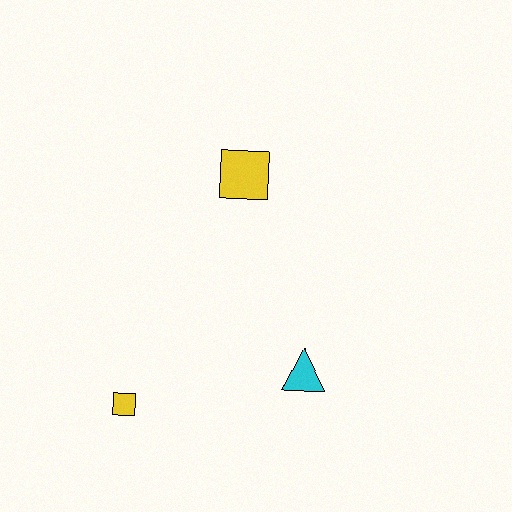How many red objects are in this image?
There are no red objects.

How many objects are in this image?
There are 3 objects.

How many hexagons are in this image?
There are no hexagons.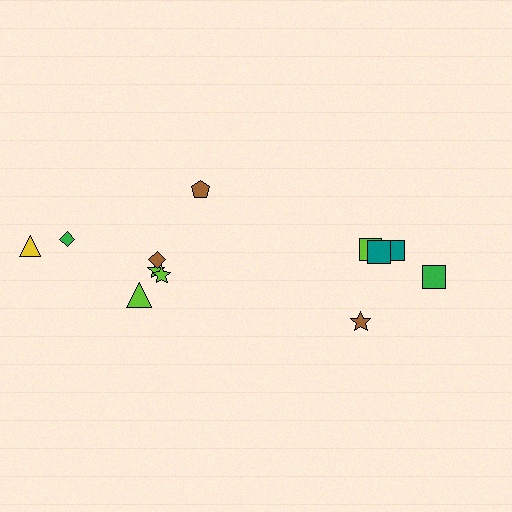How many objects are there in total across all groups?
There are 12 objects.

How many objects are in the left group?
There are 7 objects.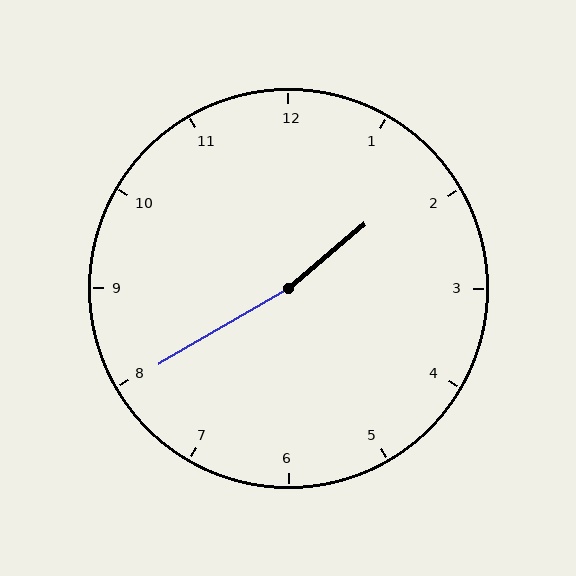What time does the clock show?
1:40.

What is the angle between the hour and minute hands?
Approximately 170 degrees.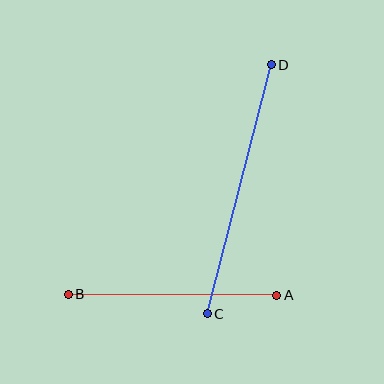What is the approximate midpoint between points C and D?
The midpoint is at approximately (239, 189) pixels.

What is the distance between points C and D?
The distance is approximately 257 pixels.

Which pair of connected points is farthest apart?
Points C and D are farthest apart.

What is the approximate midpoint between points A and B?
The midpoint is at approximately (172, 295) pixels.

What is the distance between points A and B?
The distance is approximately 208 pixels.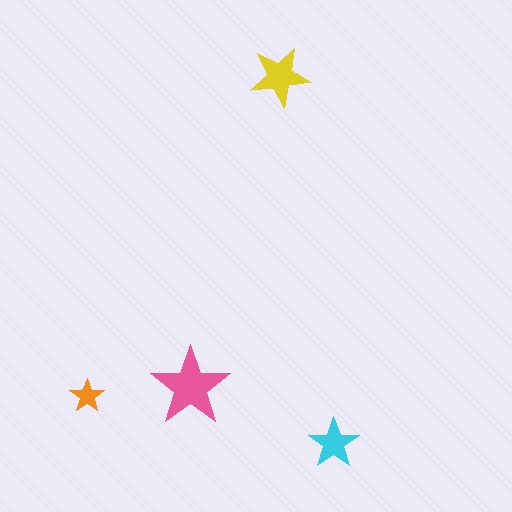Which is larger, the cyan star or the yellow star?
The yellow one.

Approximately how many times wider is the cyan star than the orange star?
About 1.5 times wider.